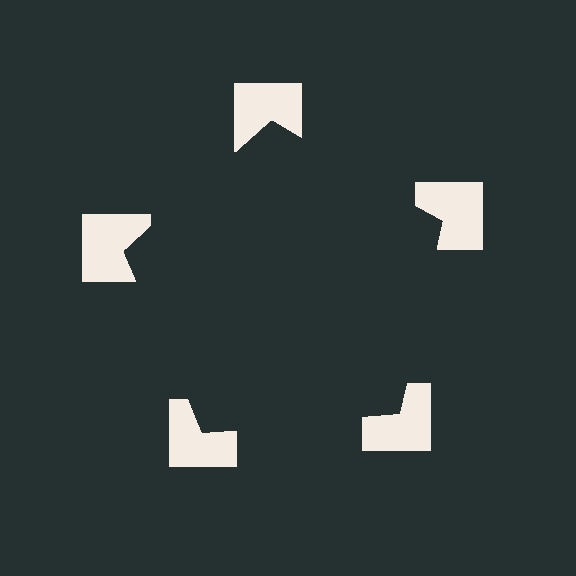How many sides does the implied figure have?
5 sides.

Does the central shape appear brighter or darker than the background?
It typically appears slightly darker than the background, even though no actual brightness change is drawn.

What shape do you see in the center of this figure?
An illusory pentagon — its edges are inferred from the aligned wedge cuts in the notched squares, not physically drawn.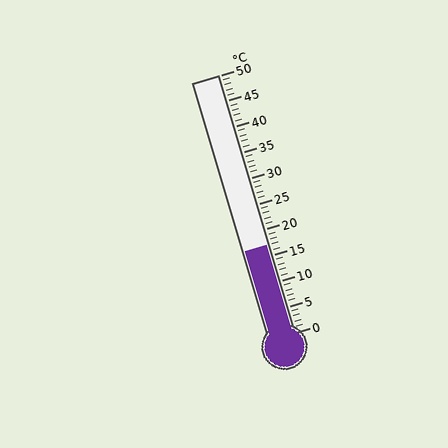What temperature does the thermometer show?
The thermometer shows approximately 17°C.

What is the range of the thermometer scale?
The thermometer scale ranges from 0°C to 50°C.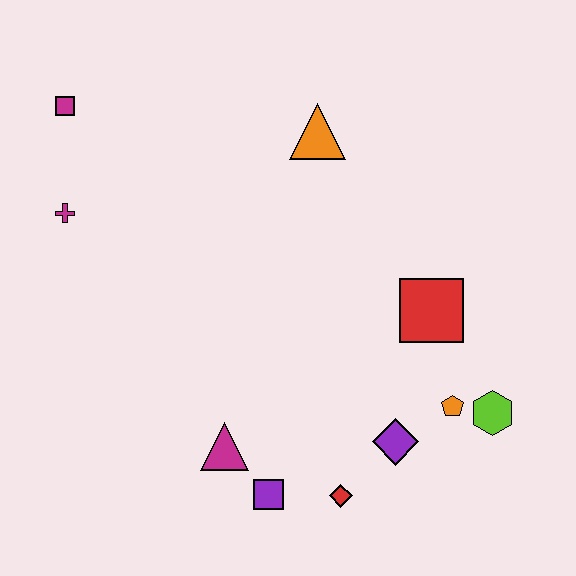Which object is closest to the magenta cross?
The magenta square is closest to the magenta cross.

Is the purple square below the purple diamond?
Yes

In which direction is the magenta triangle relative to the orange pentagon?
The magenta triangle is to the left of the orange pentagon.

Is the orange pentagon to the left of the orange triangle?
No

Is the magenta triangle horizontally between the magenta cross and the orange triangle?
Yes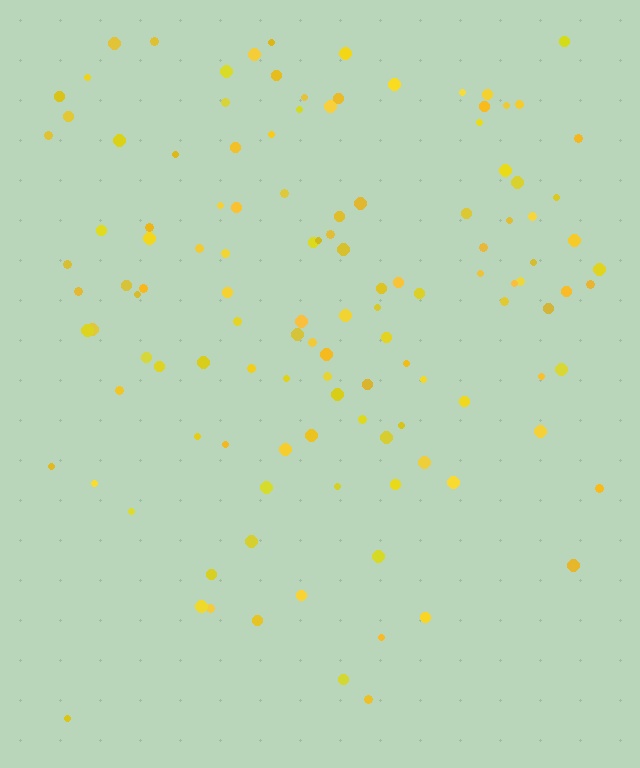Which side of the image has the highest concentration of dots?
The top.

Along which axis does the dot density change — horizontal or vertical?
Vertical.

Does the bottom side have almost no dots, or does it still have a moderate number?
Still a moderate number, just noticeably fewer than the top.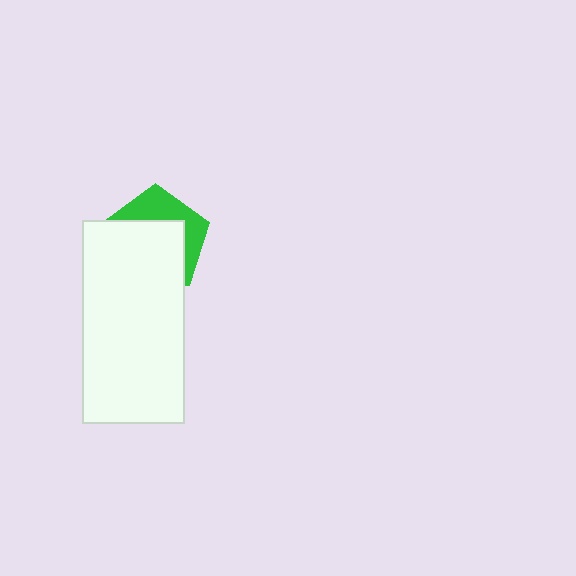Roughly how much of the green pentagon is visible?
A small part of it is visible (roughly 36%).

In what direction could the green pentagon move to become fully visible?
The green pentagon could move up. That would shift it out from behind the white rectangle entirely.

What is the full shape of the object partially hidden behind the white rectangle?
The partially hidden object is a green pentagon.